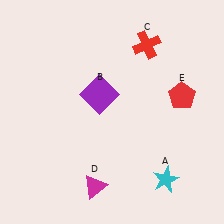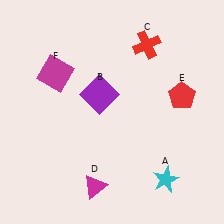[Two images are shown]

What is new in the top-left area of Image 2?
A magenta square (F) was added in the top-left area of Image 2.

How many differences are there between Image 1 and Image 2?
There is 1 difference between the two images.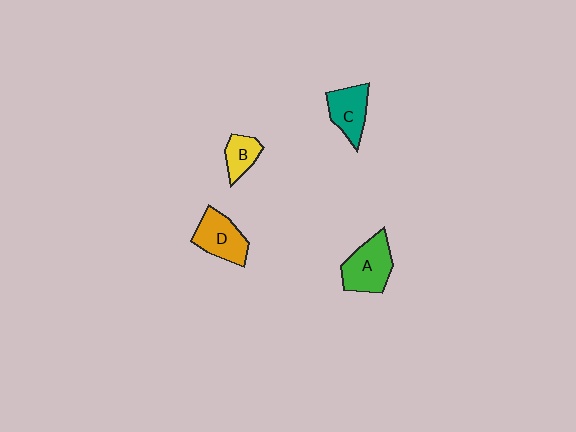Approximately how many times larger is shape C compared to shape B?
Approximately 1.4 times.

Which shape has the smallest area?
Shape B (yellow).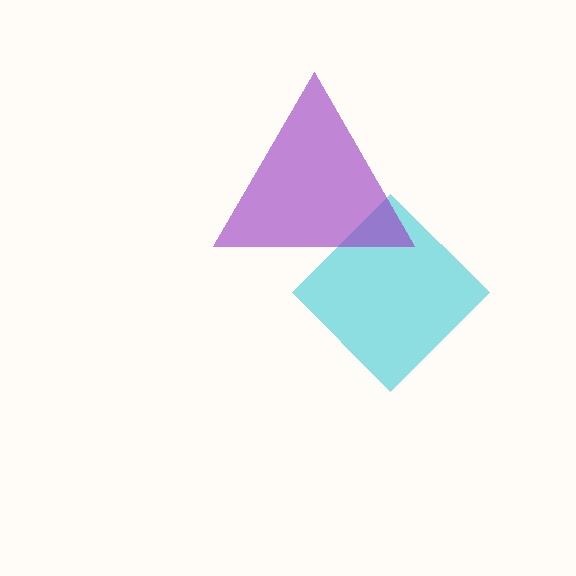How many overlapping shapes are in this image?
There are 2 overlapping shapes in the image.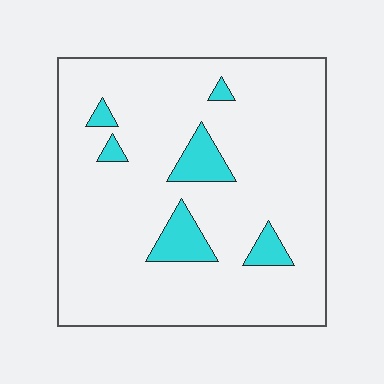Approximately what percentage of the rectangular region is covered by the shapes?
Approximately 10%.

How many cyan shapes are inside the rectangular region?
6.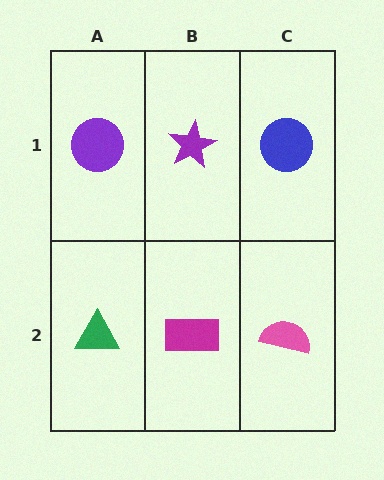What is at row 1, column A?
A purple circle.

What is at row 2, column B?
A magenta rectangle.